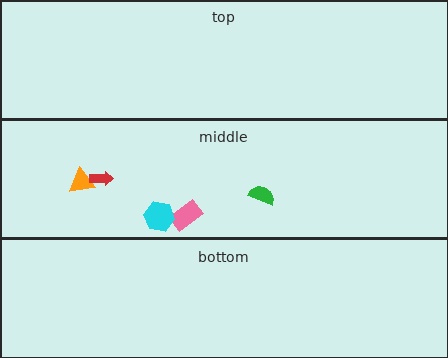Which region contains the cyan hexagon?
The middle region.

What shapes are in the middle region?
The orange triangle, the green semicircle, the pink rectangle, the cyan hexagon, the red arrow.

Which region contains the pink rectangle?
The middle region.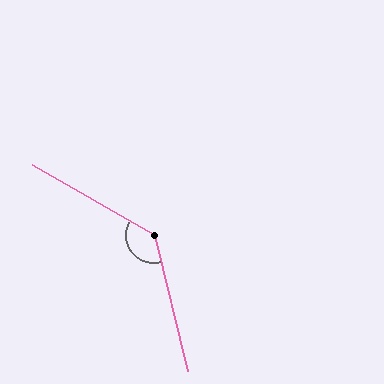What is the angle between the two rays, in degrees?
Approximately 134 degrees.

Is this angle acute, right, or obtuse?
It is obtuse.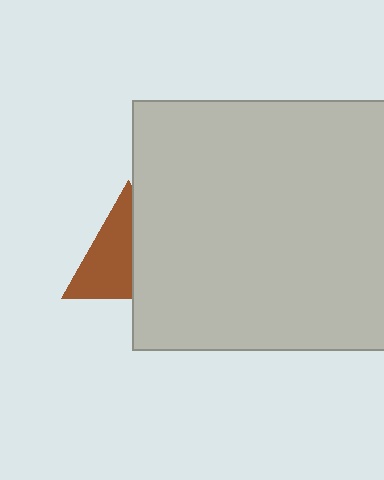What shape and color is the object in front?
The object in front is a light gray rectangle.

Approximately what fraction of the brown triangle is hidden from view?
Roughly 46% of the brown triangle is hidden behind the light gray rectangle.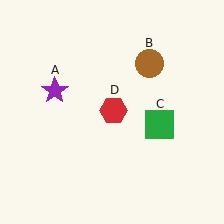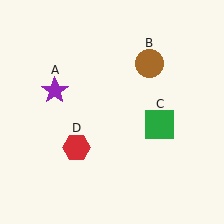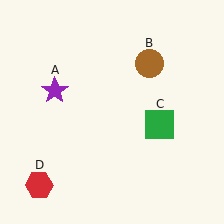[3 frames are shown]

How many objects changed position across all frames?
1 object changed position: red hexagon (object D).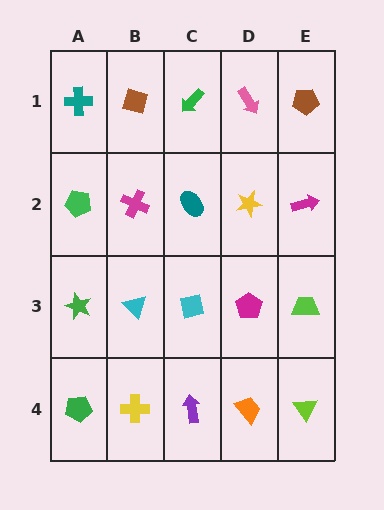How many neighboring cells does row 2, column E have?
3.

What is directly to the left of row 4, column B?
A green pentagon.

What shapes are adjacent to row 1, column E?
A magenta arrow (row 2, column E), a pink arrow (row 1, column D).